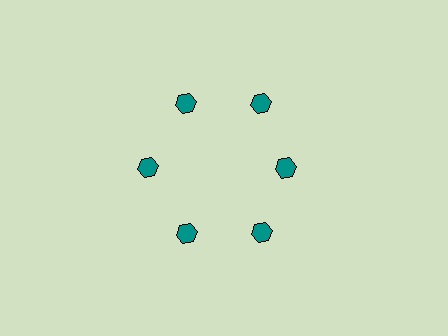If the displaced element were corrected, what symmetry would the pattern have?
It would have 6-fold rotational symmetry — the pattern would map onto itself every 60 degrees.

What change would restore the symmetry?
The symmetry would be restored by moving it outward, back onto the ring so that all 6 hexagons sit at equal angles and equal distance from the center.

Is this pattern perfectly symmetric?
No. The 6 teal hexagons are arranged in a ring, but one element near the 3 o'clock position is pulled inward toward the center, breaking the 6-fold rotational symmetry.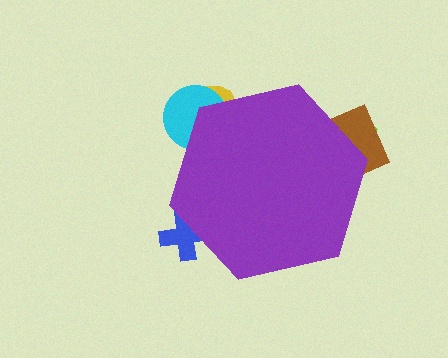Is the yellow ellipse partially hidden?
Yes, the yellow ellipse is partially hidden behind the purple hexagon.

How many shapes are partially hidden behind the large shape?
5 shapes are partially hidden.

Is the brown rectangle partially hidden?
Yes, the brown rectangle is partially hidden behind the purple hexagon.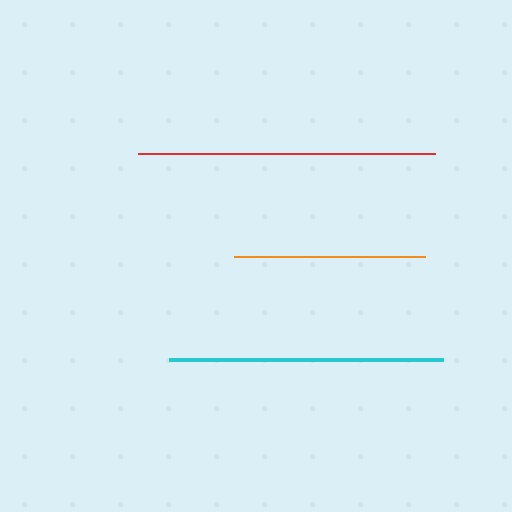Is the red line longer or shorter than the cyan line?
The red line is longer than the cyan line.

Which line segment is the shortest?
The orange line is the shortest at approximately 191 pixels.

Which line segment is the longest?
The red line is the longest at approximately 297 pixels.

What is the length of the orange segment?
The orange segment is approximately 191 pixels long.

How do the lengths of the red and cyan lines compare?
The red and cyan lines are approximately the same length.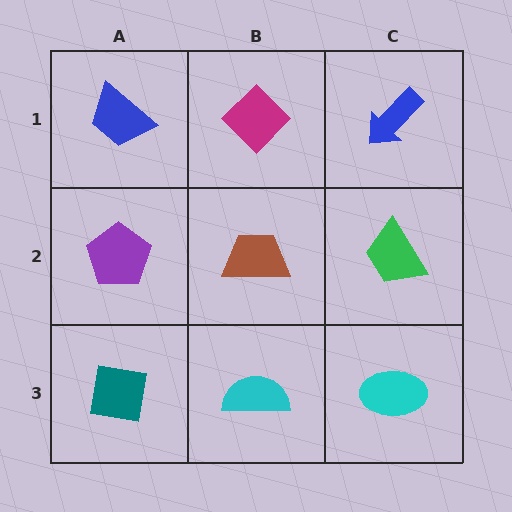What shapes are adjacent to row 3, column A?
A purple pentagon (row 2, column A), a cyan semicircle (row 3, column B).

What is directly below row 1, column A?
A purple pentagon.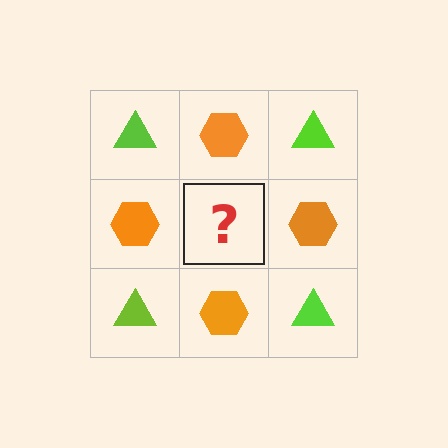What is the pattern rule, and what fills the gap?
The rule is that it alternates lime triangle and orange hexagon in a checkerboard pattern. The gap should be filled with a lime triangle.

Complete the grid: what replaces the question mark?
The question mark should be replaced with a lime triangle.